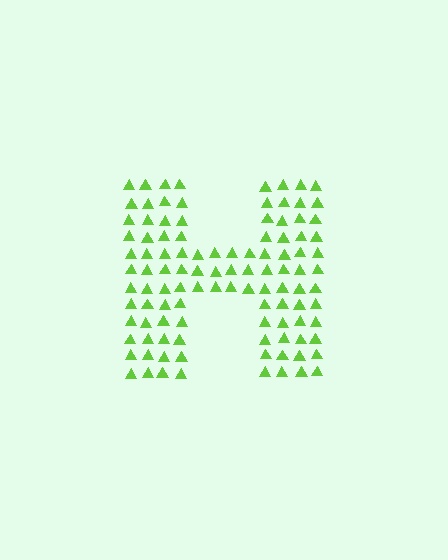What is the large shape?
The large shape is the letter H.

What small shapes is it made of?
It is made of small triangles.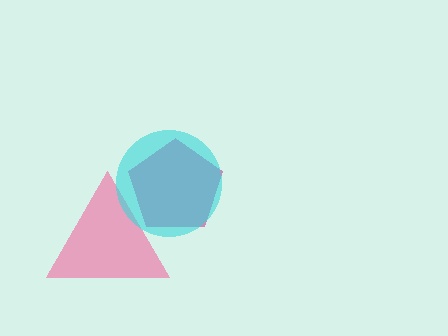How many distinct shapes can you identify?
There are 3 distinct shapes: a pink triangle, a magenta pentagon, a cyan circle.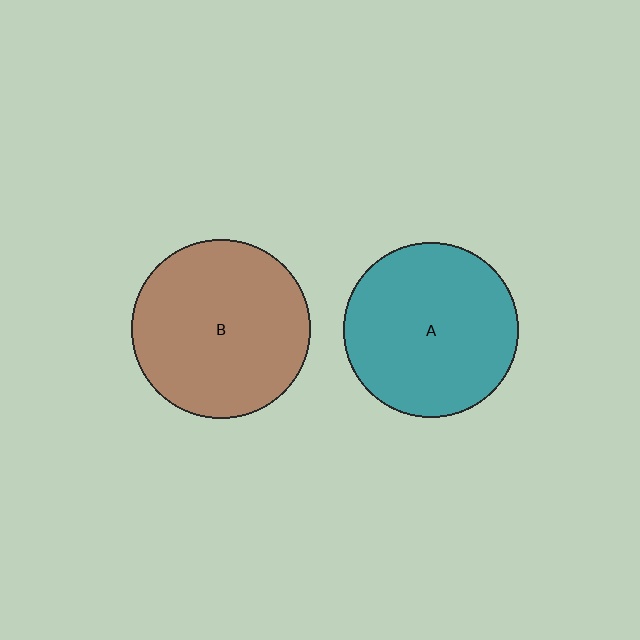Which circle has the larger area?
Circle B (brown).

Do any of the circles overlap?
No, none of the circles overlap.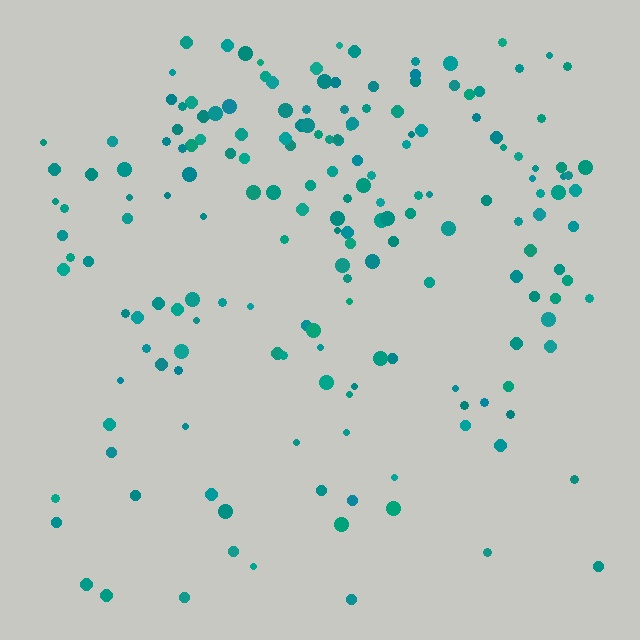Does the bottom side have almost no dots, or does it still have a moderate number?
Still a moderate number, just noticeably fewer than the top.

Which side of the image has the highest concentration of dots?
The top.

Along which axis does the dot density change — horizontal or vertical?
Vertical.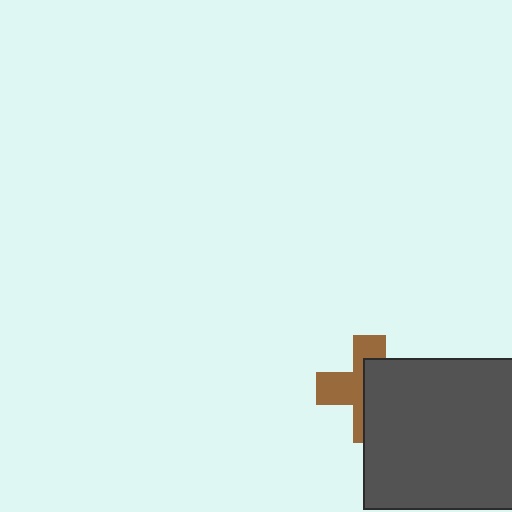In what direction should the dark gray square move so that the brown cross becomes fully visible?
The dark gray square should move right. That is the shortest direction to clear the overlap and leave the brown cross fully visible.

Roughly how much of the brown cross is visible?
About half of it is visible (roughly 47%).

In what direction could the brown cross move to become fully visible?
The brown cross could move left. That would shift it out from behind the dark gray square entirely.